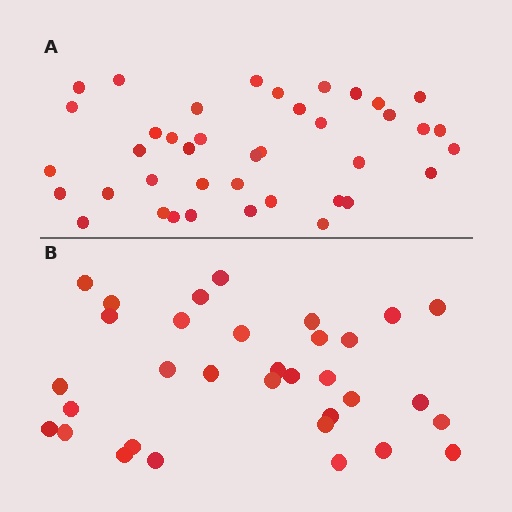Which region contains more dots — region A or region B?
Region A (the top region) has more dots.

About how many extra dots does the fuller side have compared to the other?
Region A has roughly 8 or so more dots than region B.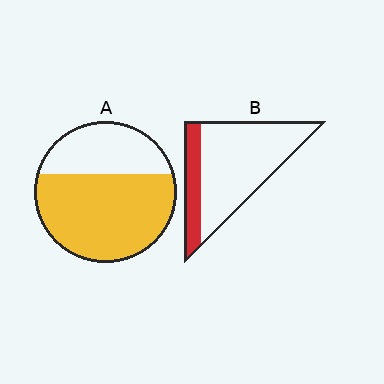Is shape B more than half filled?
No.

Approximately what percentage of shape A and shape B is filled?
A is approximately 65% and B is approximately 20%.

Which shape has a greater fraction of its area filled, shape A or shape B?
Shape A.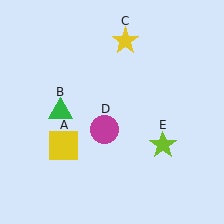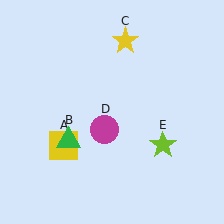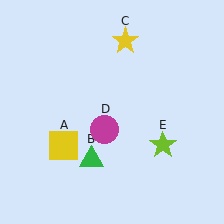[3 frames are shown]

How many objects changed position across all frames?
1 object changed position: green triangle (object B).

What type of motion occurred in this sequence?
The green triangle (object B) rotated counterclockwise around the center of the scene.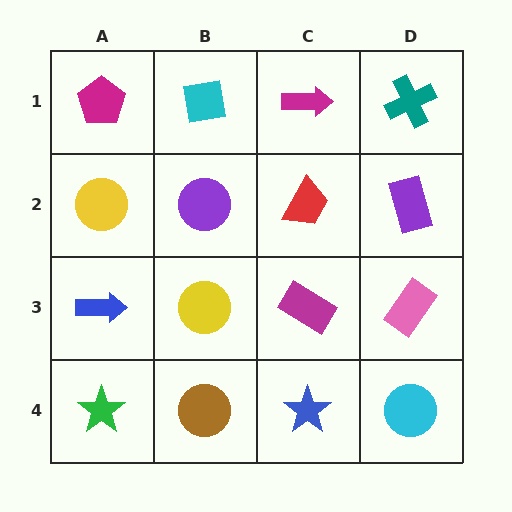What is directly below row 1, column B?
A purple circle.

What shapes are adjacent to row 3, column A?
A yellow circle (row 2, column A), a green star (row 4, column A), a yellow circle (row 3, column B).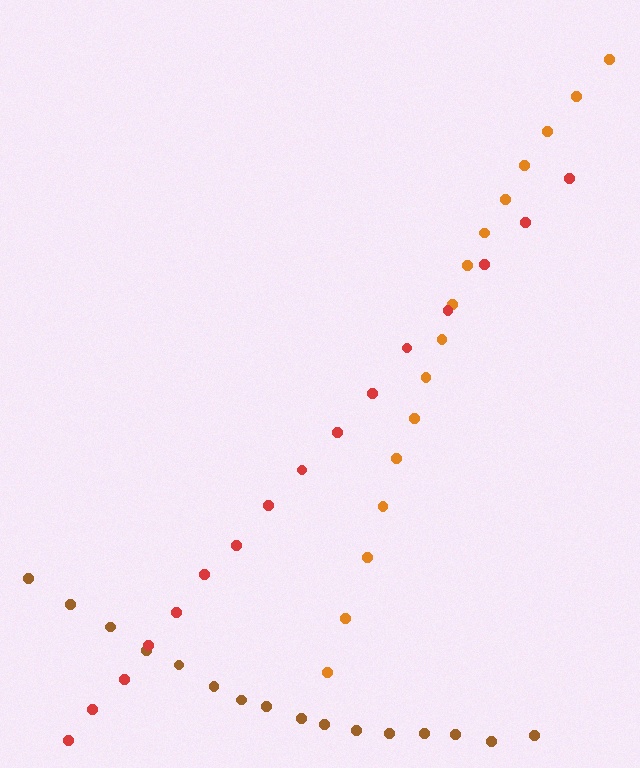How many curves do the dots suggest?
There are 3 distinct paths.